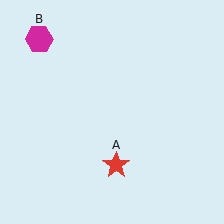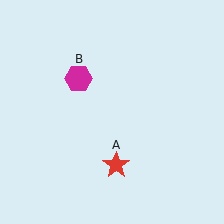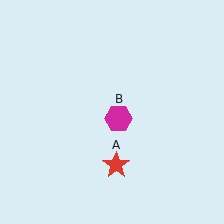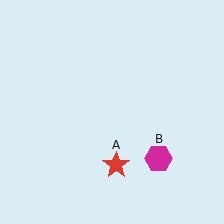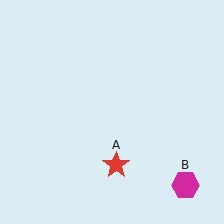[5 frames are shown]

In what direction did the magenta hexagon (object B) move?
The magenta hexagon (object B) moved down and to the right.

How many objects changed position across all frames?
1 object changed position: magenta hexagon (object B).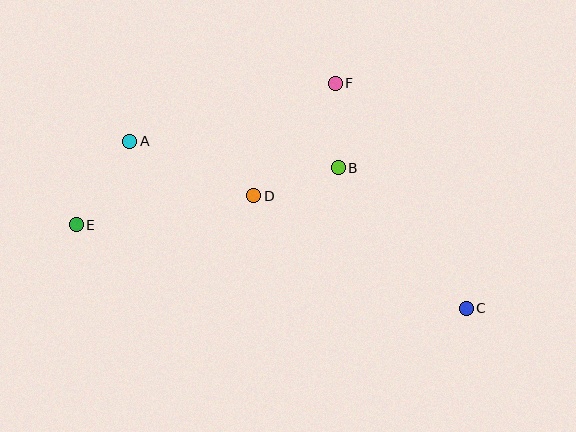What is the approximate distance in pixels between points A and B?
The distance between A and B is approximately 210 pixels.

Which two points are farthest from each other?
Points C and E are farthest from each other.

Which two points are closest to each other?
Points B and F are closest to each other.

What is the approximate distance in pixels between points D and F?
The distance between D and F is approximately 139 pixels.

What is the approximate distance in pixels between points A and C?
The distance between A and C is approximately 376 pixels.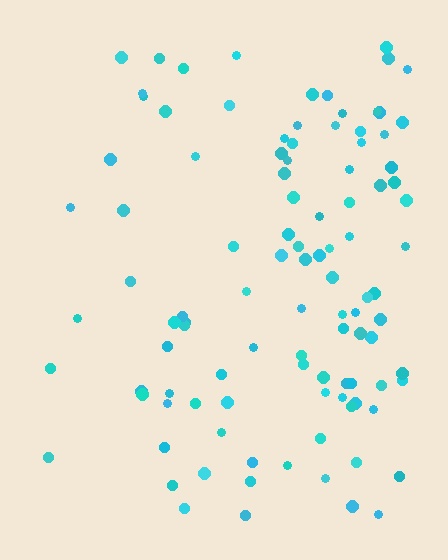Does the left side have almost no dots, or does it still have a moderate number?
Still a moderate number, just noticeably fewer than the right.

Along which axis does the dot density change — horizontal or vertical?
Horizontal.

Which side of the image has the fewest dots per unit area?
The left.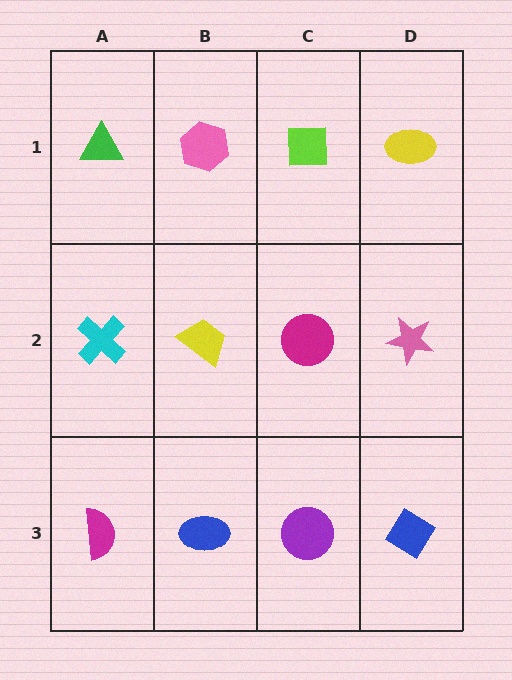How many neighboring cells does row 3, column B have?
3.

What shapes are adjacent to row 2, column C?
A lime square (row 1, column C), a purple circle (row 3, column C), a yellow trapezoid (row 2, column B), a pink star (row 2, column D).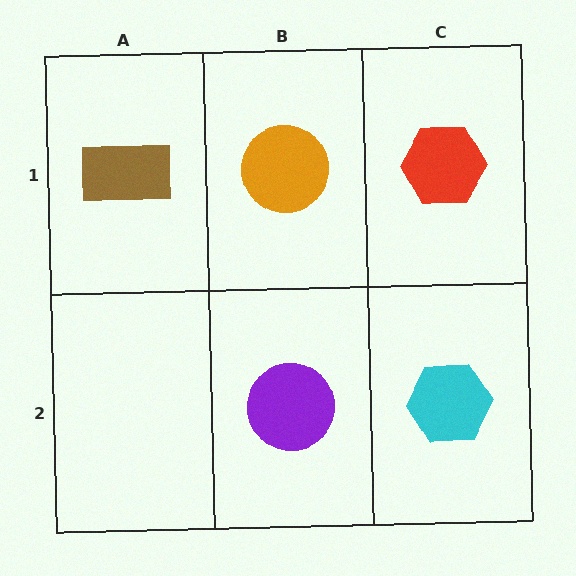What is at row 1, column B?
An orange circle.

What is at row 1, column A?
A brown rectangle.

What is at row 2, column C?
A cyan hexagon.